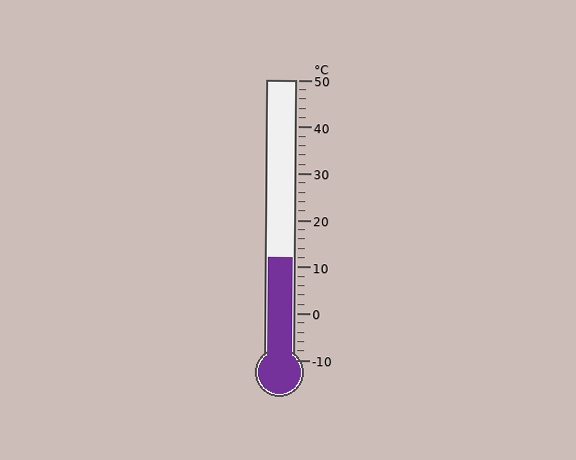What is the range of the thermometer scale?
The thermometer scale ranges from -10°C to 50°C.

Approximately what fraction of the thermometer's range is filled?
The thermometer is filled to approximately 35% of its range.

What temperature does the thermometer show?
The thermometer shows approximately 12°C.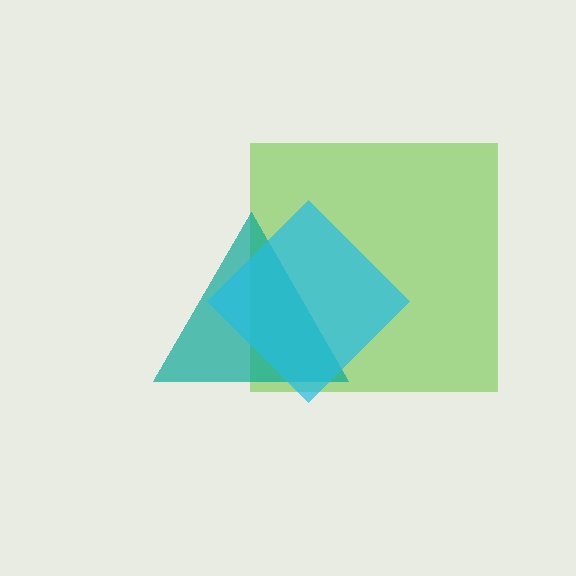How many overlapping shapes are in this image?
There are 3 overlapping shapes in the image.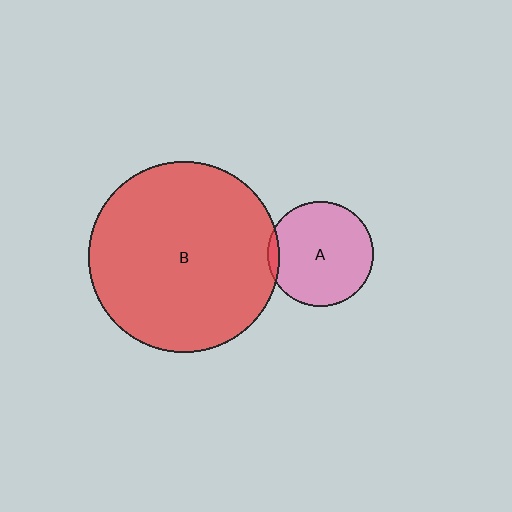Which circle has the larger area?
Circle B (red).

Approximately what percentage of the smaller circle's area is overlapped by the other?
Approximately 5%.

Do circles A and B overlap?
Yes.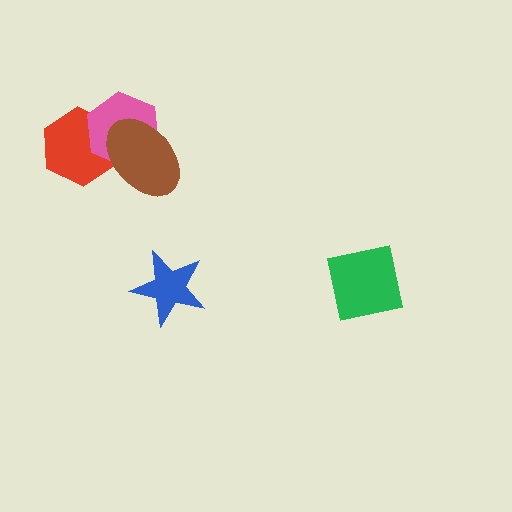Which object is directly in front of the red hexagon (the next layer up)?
The pink hexagon is directly in front of the red hexagon.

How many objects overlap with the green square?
0 objects overlap with the green square.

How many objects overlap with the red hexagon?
2 objects overlap with the red hexagon.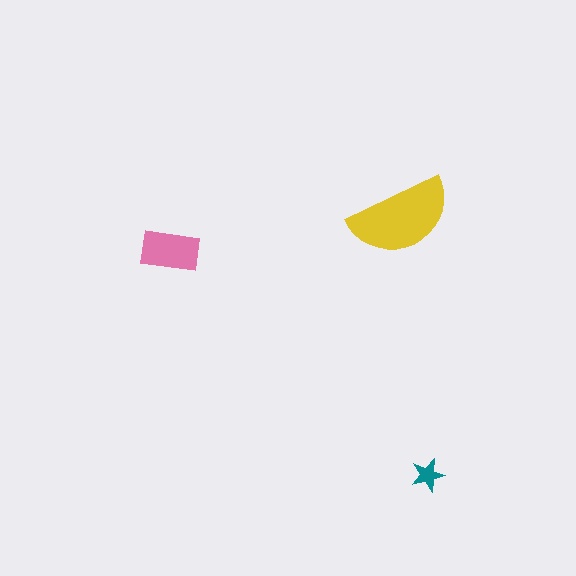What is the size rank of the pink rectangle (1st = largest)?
2nd.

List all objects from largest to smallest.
The yellow semicircle, the pink rectangle, the teal star.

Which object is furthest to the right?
The teal star is rightmost.